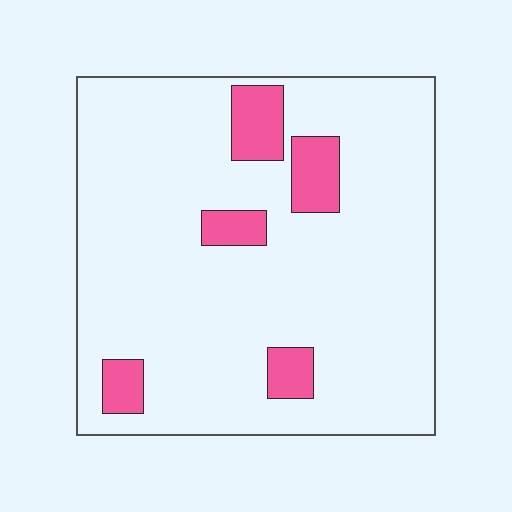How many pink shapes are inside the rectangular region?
5.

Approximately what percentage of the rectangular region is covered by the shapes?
Approximately 10%.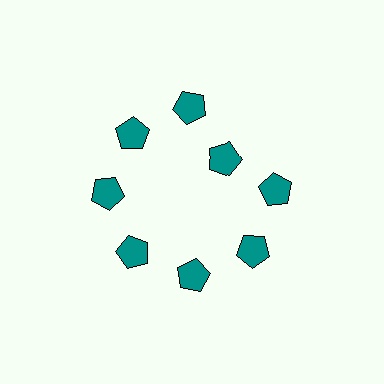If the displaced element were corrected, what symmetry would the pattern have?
It would have 8-fold rotational symmetry — the pattern would map onto itself every 45 degrees.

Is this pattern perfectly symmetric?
No. The 8 teal pentagons are arranged in a ring, but one element near the 2 o'clock position is pulled inward toward the center, breaking the 8-fold rotational symmetry.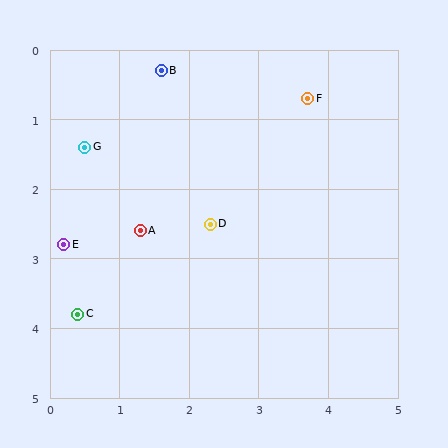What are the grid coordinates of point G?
Point G is at approximately (0.5, 1.4).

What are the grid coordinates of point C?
Point C is at approximately (0.4, 3.8).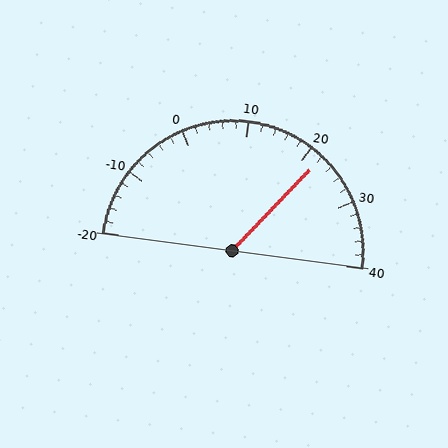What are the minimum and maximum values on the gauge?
The gauge ranges from -20 to 40.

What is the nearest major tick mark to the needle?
The nearest major tick mark is 20.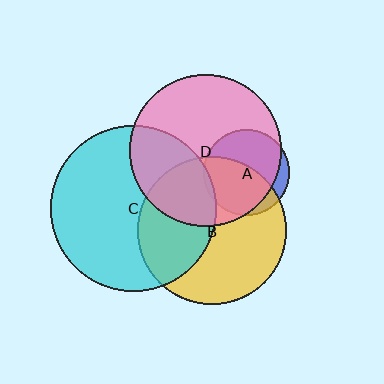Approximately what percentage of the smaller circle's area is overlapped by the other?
Approximately 5%.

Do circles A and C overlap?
Yes.